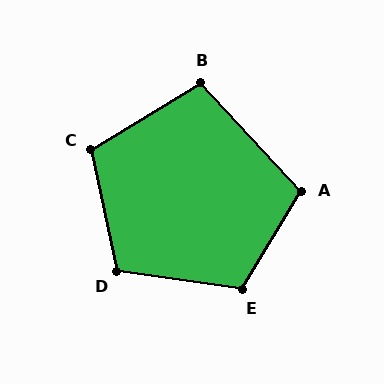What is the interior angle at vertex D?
Approximately 110 degrees (obtuse).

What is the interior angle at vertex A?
Approximately 106 degrees (obtuse).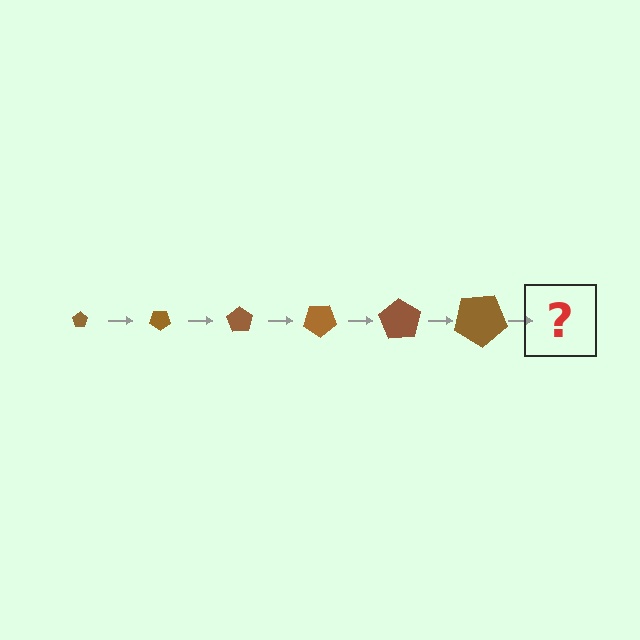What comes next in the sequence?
The next element should be a pentagon, larger than the previous one and rotated 210 degrees from the start.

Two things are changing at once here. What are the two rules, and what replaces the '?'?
The two rules are that the pentagon grows larger each step and it rotates 35 degrees each step. The '?' should be a pentagon, larger than the previous one and rotated 210 degrees from the start.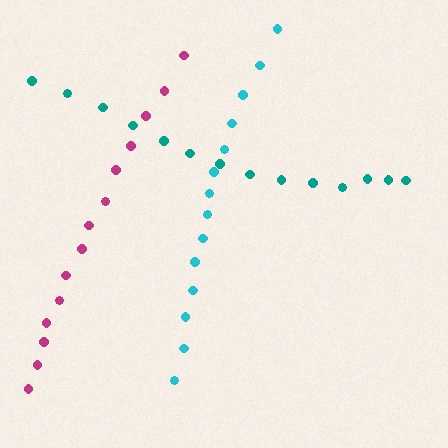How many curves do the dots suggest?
There are 3 distinct paths.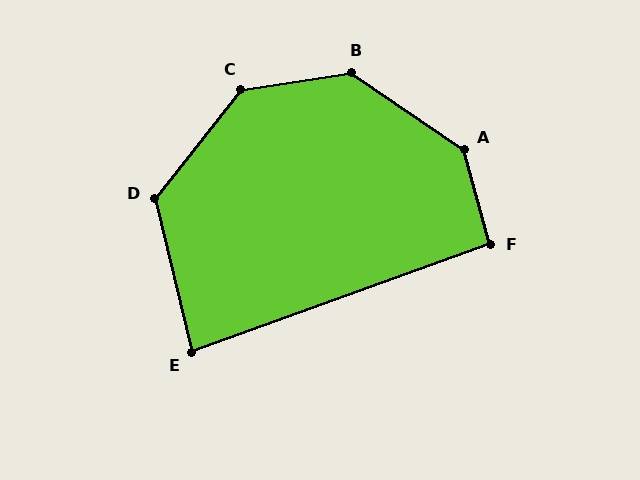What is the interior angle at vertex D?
Approximately 128 degrees (obtuse).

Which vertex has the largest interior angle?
A, at approximately 140 degrees.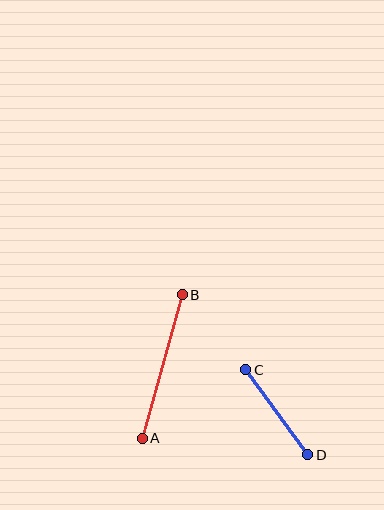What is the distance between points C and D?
The distance is approximately 105 pixels.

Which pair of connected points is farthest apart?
Points A and B are farthest apart.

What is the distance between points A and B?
The distance is approximately 149 pixels.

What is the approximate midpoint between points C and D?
The midpoint is at approximately (277, 412) pixels.